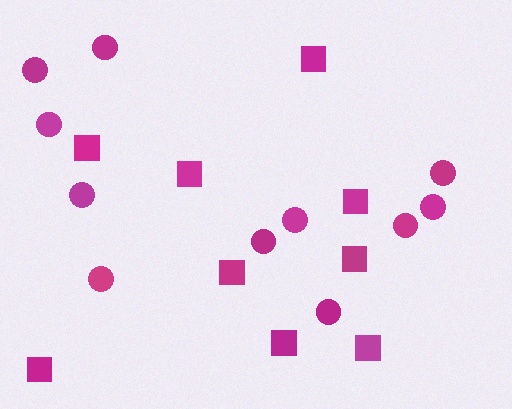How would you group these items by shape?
There are 2 groups: one group of squares (9) and one group of circles (11).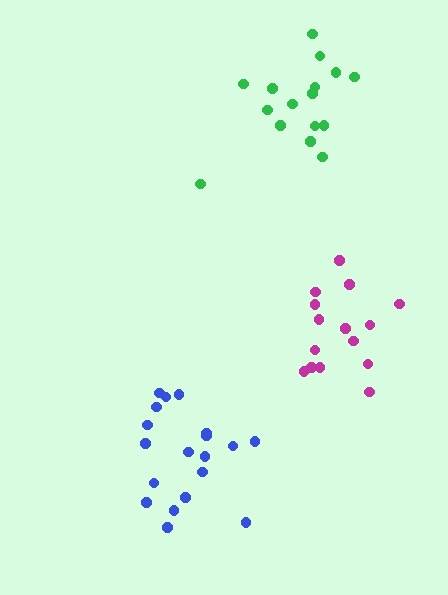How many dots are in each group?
Group 1: 19 dots, Group 2: 15 dots, Group 3: 16 dots (50 total).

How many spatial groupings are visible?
There are 3 spatial groupings.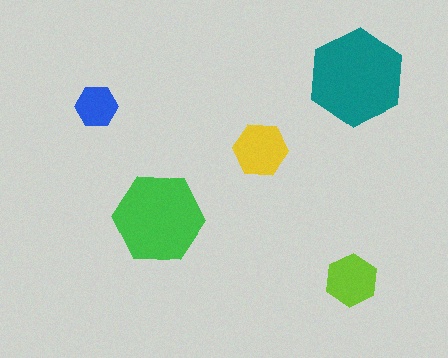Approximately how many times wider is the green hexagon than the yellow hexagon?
About 1.5 times wider.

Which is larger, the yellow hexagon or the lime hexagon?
The yellow one.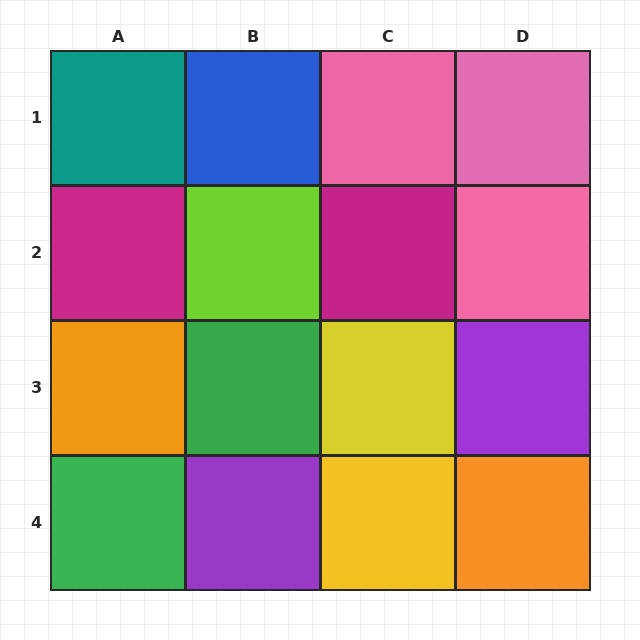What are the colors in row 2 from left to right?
Magenta, lime, magenta, pink.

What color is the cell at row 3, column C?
Yellow.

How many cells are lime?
1 cell is lime.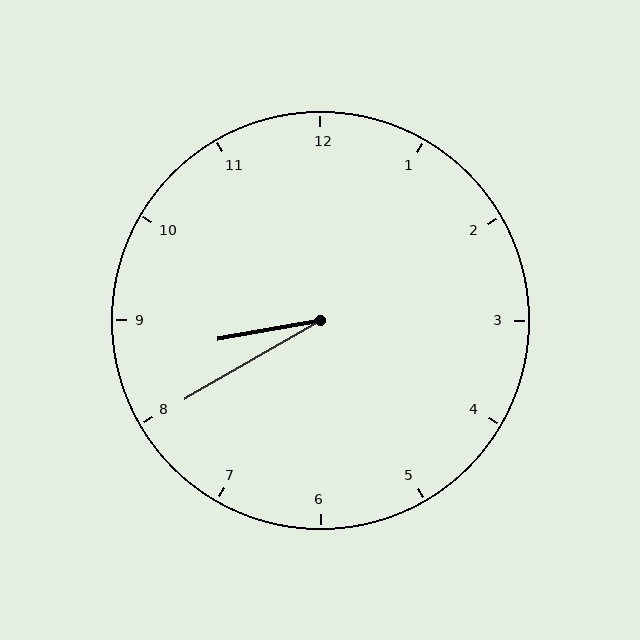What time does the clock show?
8:40.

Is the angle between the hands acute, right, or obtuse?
It is acute.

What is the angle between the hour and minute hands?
Approximately 20 degrees.